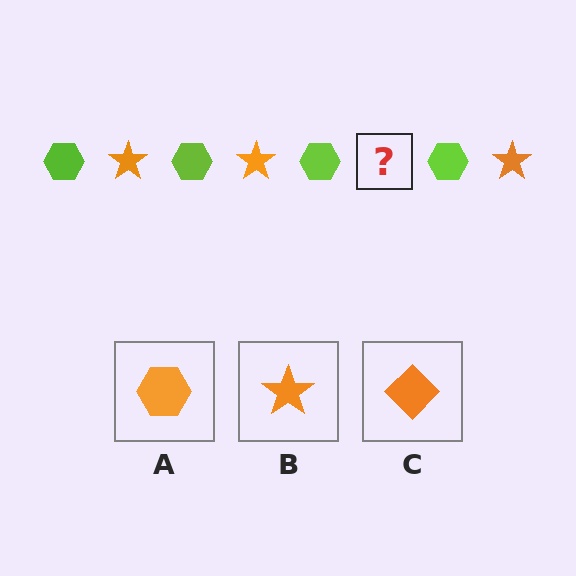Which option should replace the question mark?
Option B.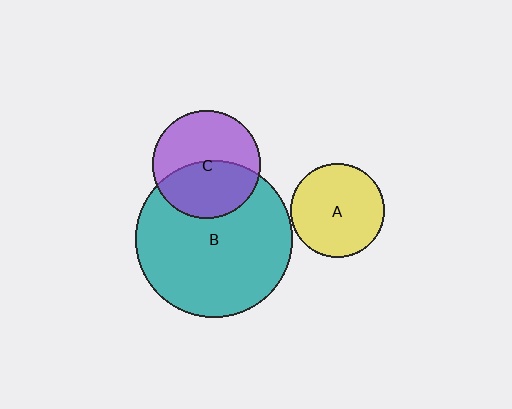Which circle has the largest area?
Circle B (teal).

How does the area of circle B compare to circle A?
Approximately 2.8 times.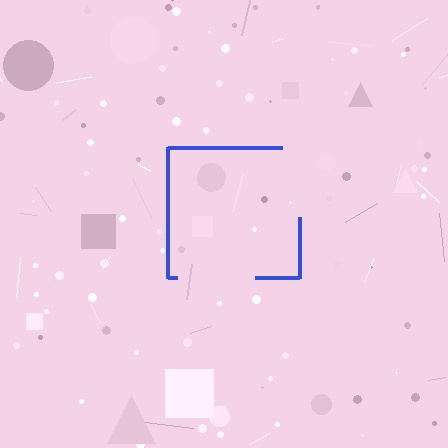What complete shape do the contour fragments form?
The contour fragments form a square.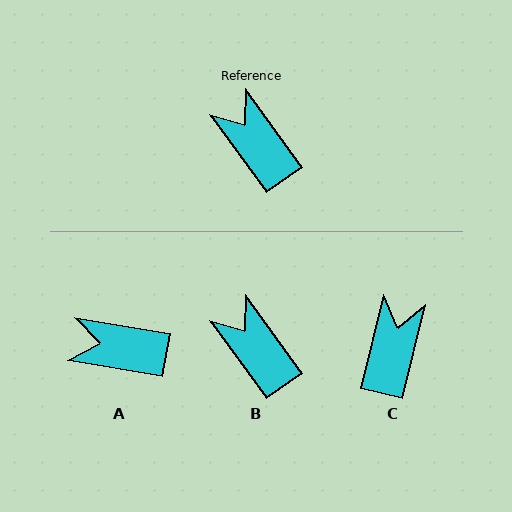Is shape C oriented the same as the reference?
No, it is off by about 50 degrees.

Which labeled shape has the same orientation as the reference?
B.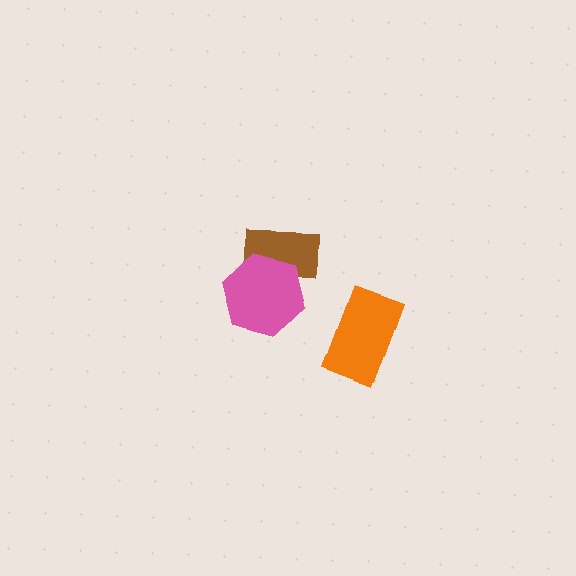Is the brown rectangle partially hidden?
Yes, it is partially covered by another shape.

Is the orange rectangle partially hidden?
No, no other shape covers it.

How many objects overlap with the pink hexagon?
1 object overlaps with the pink hexagon.